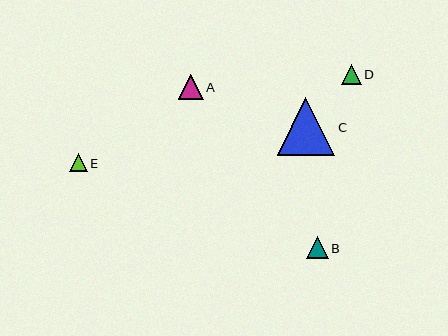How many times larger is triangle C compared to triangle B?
Triangle C is approximately 2.6 times the size of triangle B.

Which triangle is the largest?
Triangle C is the largest with a size of approximately 58 pixels.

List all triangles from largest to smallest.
From largest to smallest: C, A, B, D, E.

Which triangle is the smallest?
Triangle E is the smallest with a size of approximately 17 pixels.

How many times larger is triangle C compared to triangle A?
Triangle C is approximately 2.3 times the size of triangle A.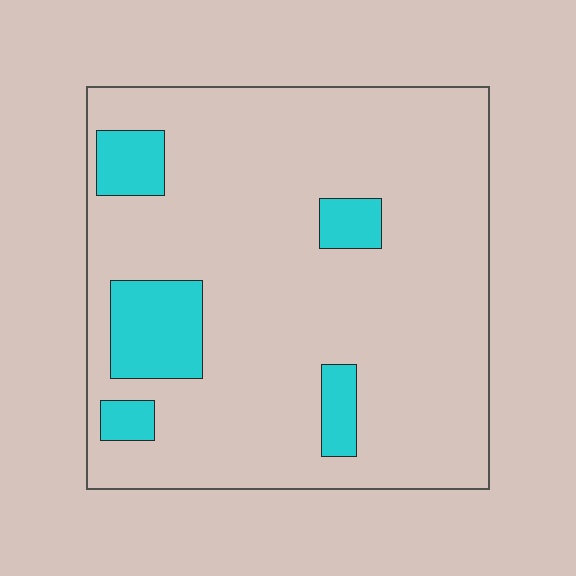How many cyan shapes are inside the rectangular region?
5.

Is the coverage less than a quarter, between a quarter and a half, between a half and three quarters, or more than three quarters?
Less than a quarter.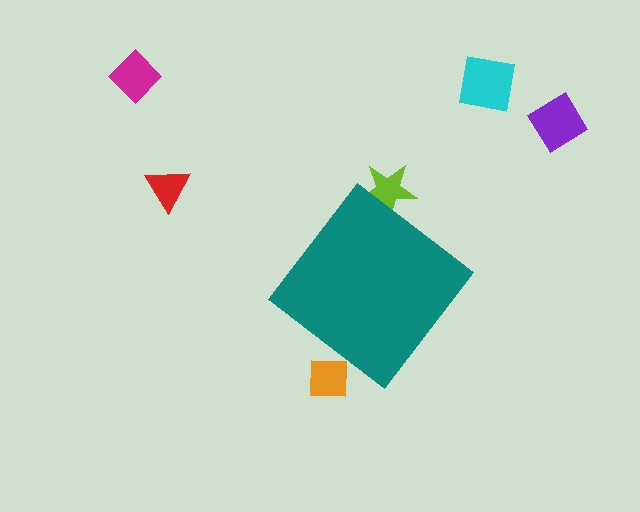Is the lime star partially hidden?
Yes, the lime star is partially hidden behind the teal diamond.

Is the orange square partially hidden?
Yes, the orange square is partially hidden behind the teal diamond.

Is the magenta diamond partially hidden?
No, the magenta diamond is fully visible.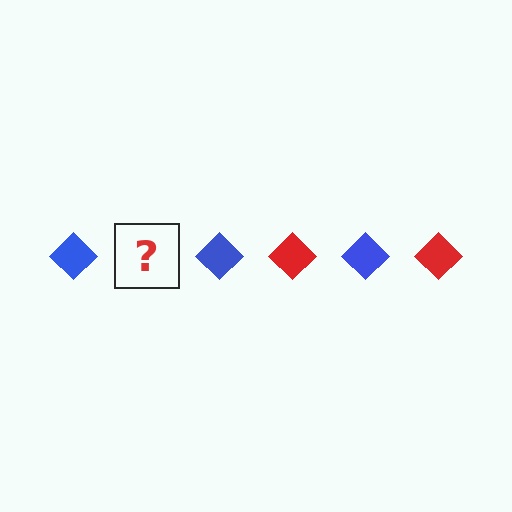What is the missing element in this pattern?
The missing element is a red diamond.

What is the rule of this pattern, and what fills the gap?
The rule is that the pattern cycles through blue, red diamonds. The gap should be filled with a red diamond.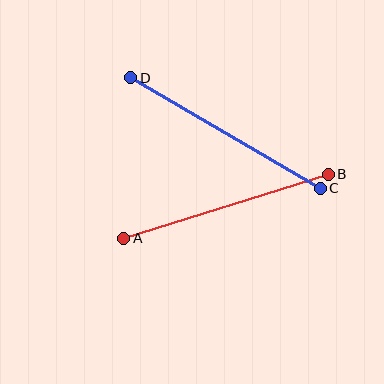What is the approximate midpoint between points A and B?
The midpoint is at approximately (226, 206) pixels.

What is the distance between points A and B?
The distance is approximately 214 pixels.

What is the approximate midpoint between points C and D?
The midpoint is at approximately (225, 133) pixels.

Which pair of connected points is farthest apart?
Points C and D are farthest apart.